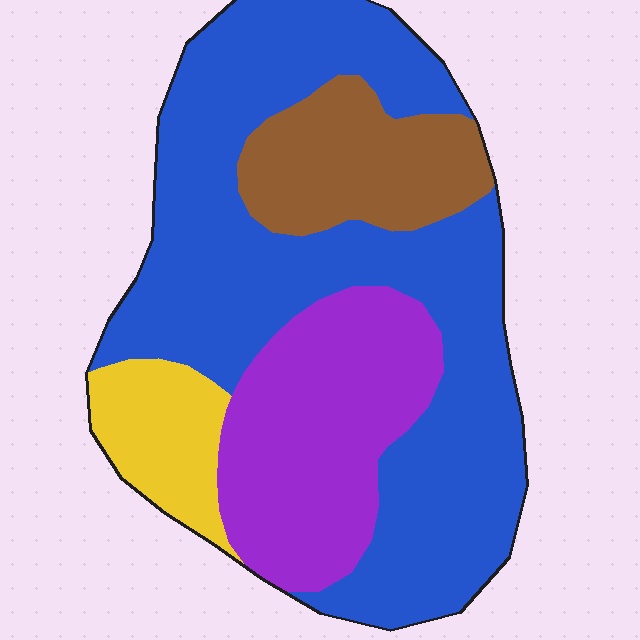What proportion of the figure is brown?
Brown covers roughly 15% of the figure.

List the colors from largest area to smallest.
From largest to smallest: blue, purple, brown, yellow.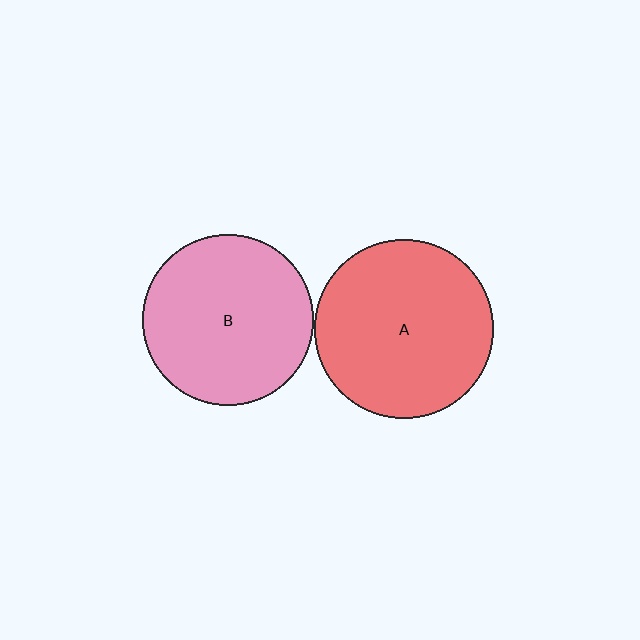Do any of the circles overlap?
No, none of the circles overlap.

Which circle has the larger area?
Circle A (red).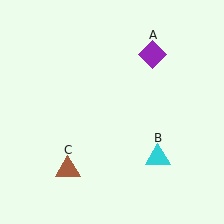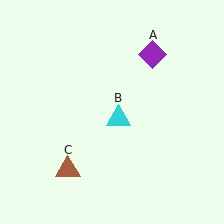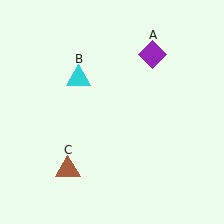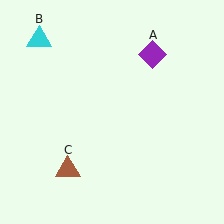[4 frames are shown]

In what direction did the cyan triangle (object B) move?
The cyan triangle (object B) moved up and to the left.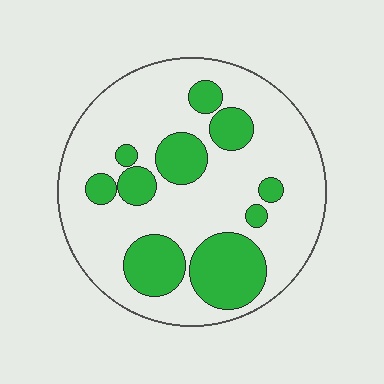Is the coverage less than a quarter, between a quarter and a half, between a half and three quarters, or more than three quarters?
Between a quarter and a half.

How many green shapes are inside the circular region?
10.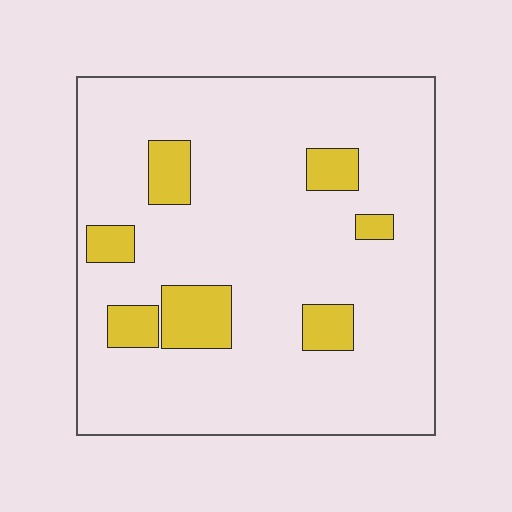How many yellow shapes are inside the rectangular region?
7.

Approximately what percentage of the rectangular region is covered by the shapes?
Approximately 15%.